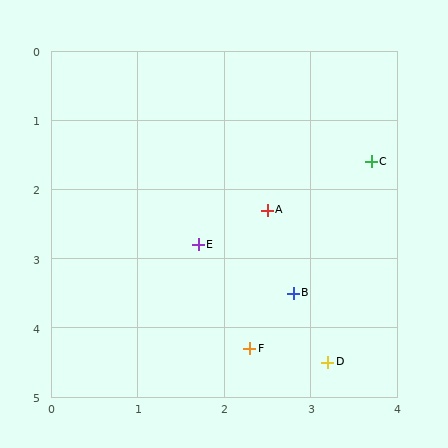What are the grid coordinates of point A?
Point A is at approximately (2.5, 2.3).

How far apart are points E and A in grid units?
Points E and A are about 0.9 grid units apart.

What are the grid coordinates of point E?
Point E is at approximately (1.7, 2.8).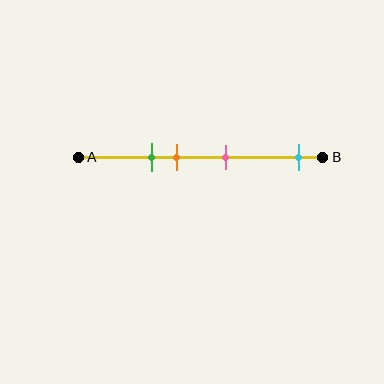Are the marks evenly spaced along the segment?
No, the marks are not evenly spaced.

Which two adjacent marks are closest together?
The green and orange marks are the closest adjacent pair.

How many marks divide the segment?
There are 4 marks dividing the segment.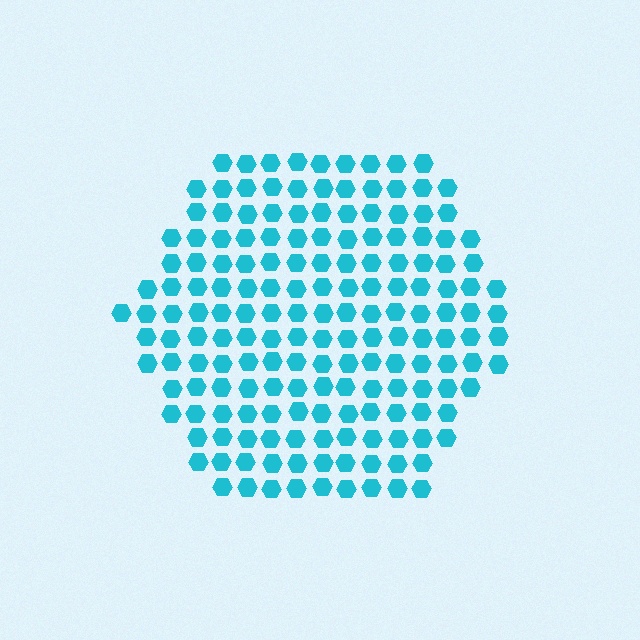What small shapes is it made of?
It is made of small hexagons.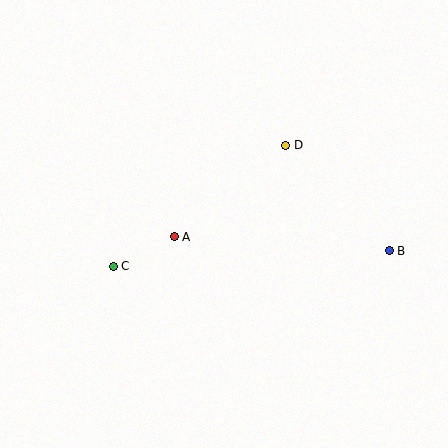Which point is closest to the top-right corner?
Point D is closest to the top-right corner.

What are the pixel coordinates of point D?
Point D is at (286, 145).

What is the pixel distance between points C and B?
The distance between C and B is 277 pixels.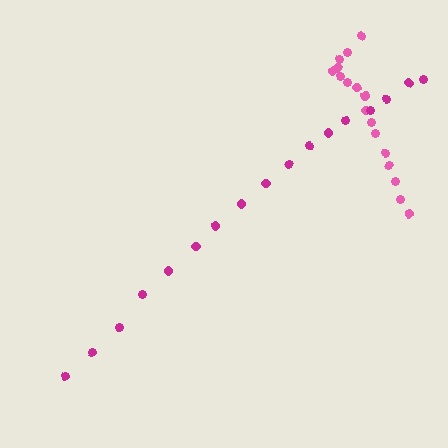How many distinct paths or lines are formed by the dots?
There are 2 distinct paths.